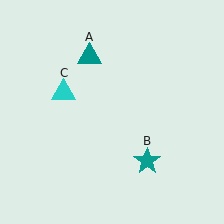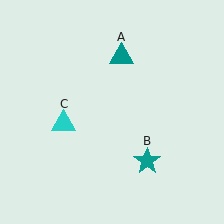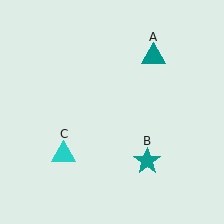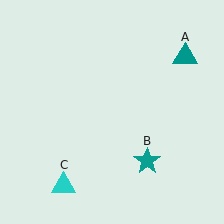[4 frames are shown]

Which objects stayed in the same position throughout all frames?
Teal star (object B) remained stationary.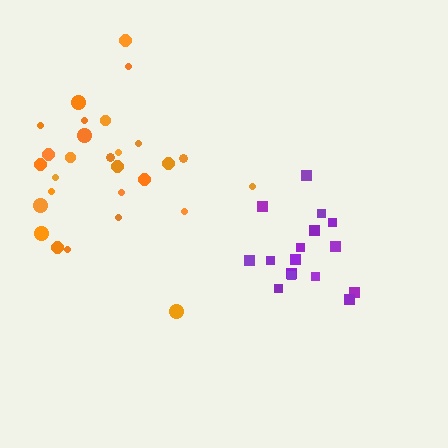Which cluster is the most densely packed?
Purple.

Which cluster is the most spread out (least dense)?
Orange.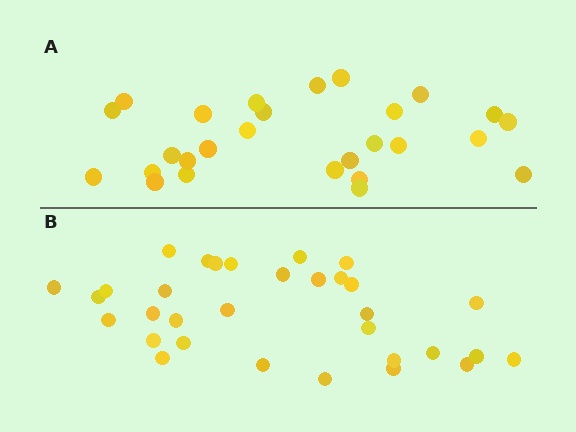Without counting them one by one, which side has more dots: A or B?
Region B (the bottom region) has more dots.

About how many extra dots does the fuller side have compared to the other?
Region B has about 5 more dots than region A.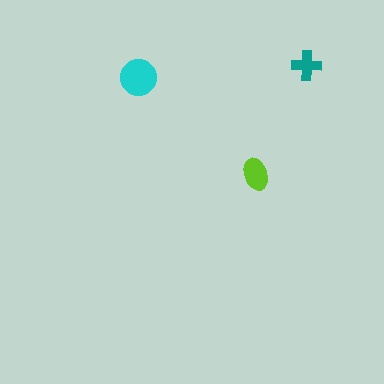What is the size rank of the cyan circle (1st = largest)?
1st.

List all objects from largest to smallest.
The cyan circle, the lime ellipse, the teal cross.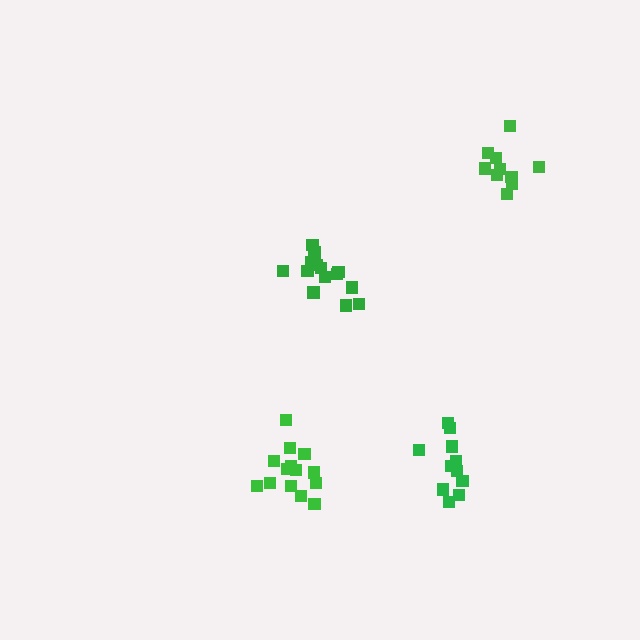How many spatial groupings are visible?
There are 4 spatial groupings.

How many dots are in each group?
Group 1: 14 dots, Group 2: 12 dots, Group 3: 10 dots, Group 4: 14 dots (50 total).